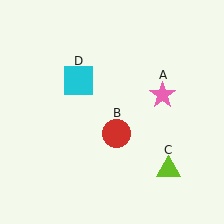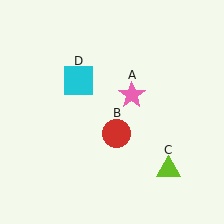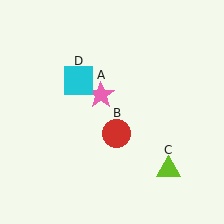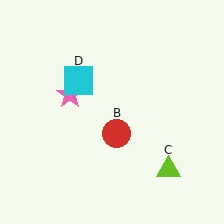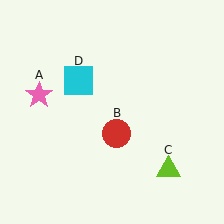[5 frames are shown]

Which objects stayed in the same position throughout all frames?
Red circle (object B) and lime triangle (object C) and cyan square (object D) remained stationary.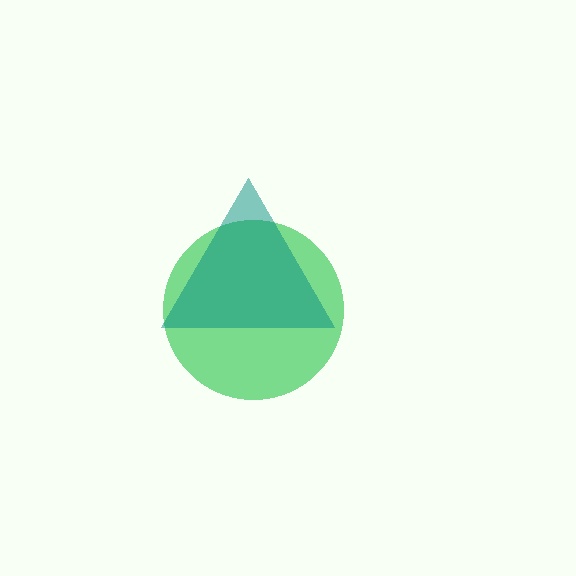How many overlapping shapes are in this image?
There are 2 overlapping shapes in the image.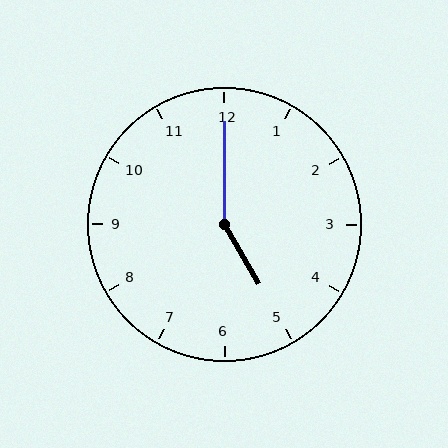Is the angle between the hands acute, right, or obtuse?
It is obtuse.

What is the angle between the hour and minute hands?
Approximately 150 degrees.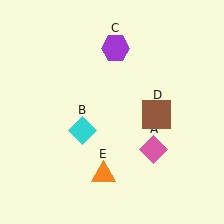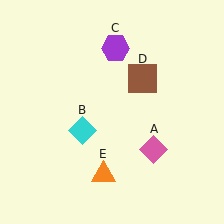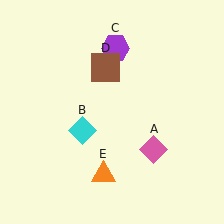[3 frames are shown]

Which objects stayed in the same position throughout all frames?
Pink diamond (object A) and cyan diamond (object B) and purple hexagon (object C) and orange triangle (object E) remained stationary.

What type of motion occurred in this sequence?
The brown square (object D) rotated counterclockwise around the center of the scene.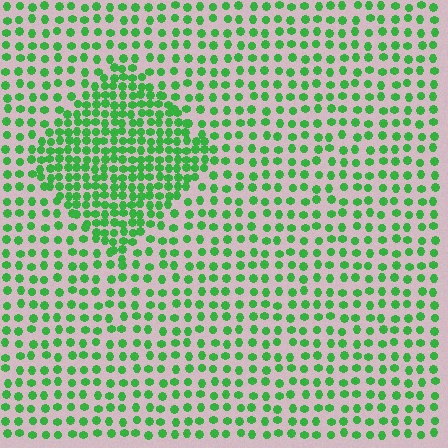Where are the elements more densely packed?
The elements are more densely packed inside the diamond boundary.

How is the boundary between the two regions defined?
The boundary is defined by a change in element density (approximately 2.0x ratio). All elements are the same color, size, and shape.